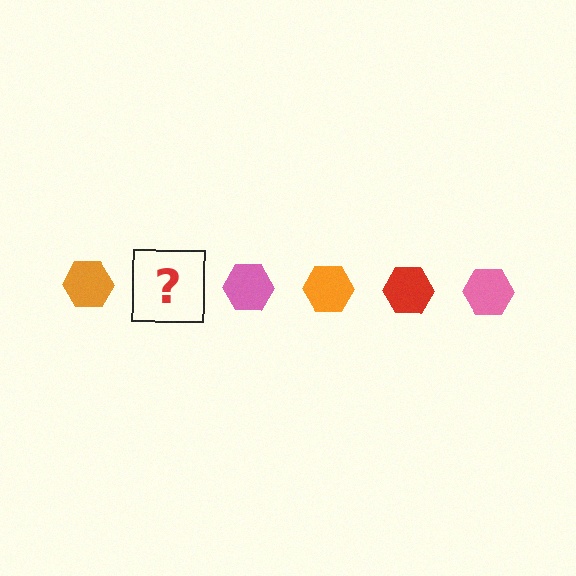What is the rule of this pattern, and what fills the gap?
The rule is that the pattern cycles through orange, red, pink hexagons. The gap should be filled with a red hexagon.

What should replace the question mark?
The question mark should be replaced with a red hexagon.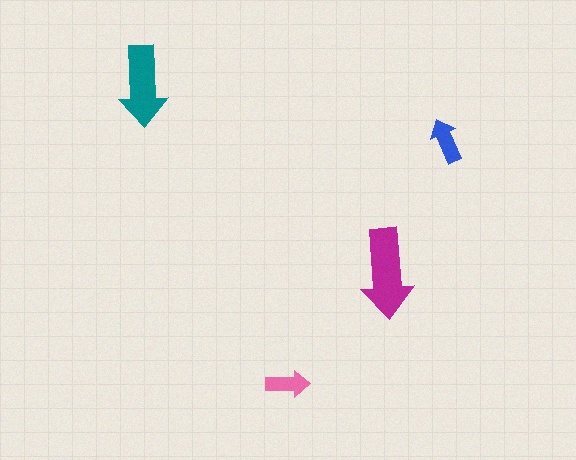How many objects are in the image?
There are 4 objects in the image.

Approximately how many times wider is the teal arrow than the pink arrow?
About 2 times wider.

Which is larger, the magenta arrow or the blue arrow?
The magenta one.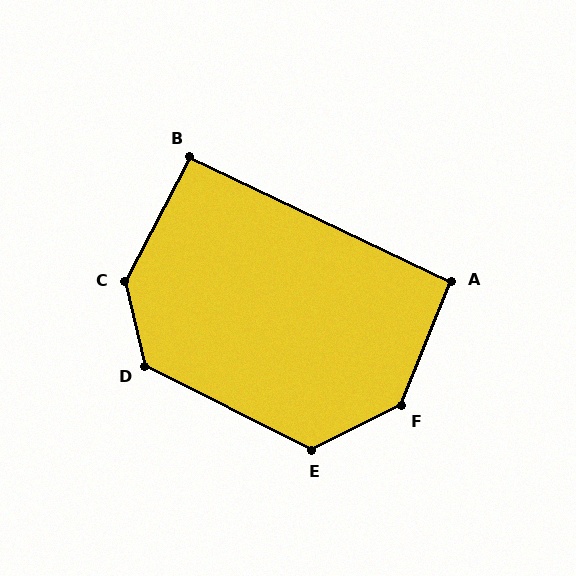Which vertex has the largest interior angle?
C, at approximately 139 degrees.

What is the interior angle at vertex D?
Approximately 130 degrees (obtuse).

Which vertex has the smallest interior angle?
B, at approximately 92 degrees.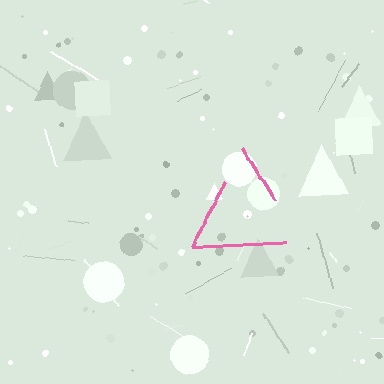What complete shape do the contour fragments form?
The contour fragments form a triangle.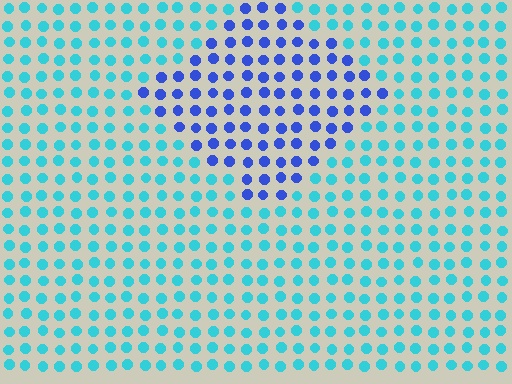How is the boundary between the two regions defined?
The boundary is defined purely by a slight shift in hue (about 47 degrees). Spacing, size, and orientation are identical on both sides.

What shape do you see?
I see a diamond.